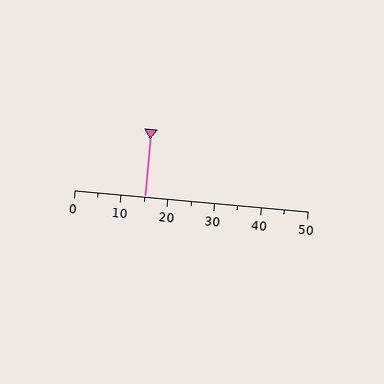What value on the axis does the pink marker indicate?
The marker indicates approximately 15.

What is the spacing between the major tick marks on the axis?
The major ticks are spaced 10 apart.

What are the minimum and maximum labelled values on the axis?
The axis runs from 0 to 50.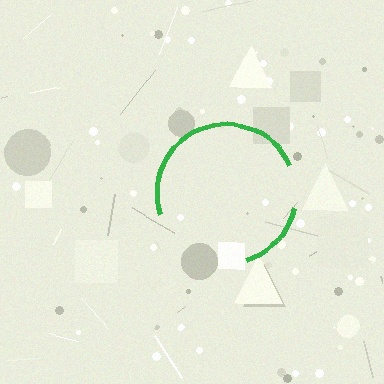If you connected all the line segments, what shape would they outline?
They would outline a circle.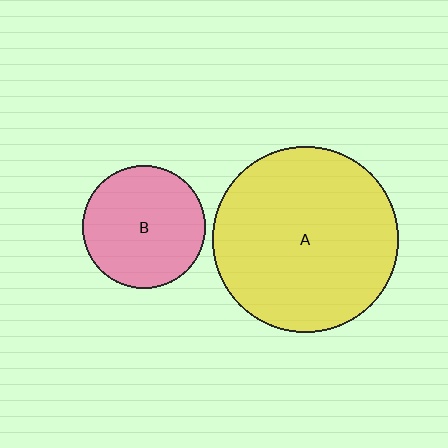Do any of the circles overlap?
No, none of the circles overlap.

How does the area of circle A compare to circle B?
Approximately 2.3 times.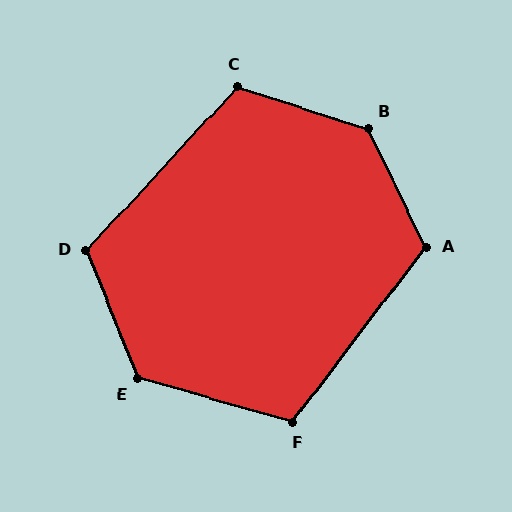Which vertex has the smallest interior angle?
F, at approximately 112 degrees.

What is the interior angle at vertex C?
Approximately 115 degrees (obtuse).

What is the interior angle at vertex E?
Approximately 128 degrees (obtuse).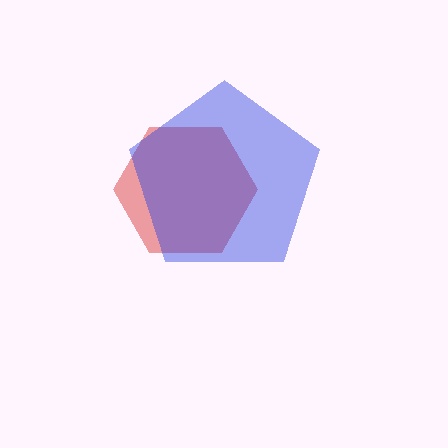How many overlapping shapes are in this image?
There are 2 overlapping shapes in the image.